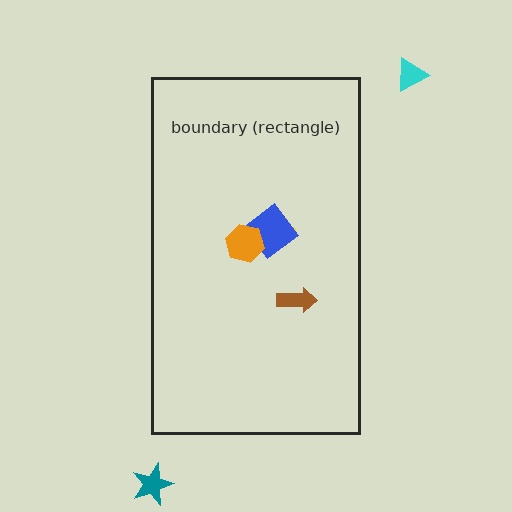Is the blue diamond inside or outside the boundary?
Inside.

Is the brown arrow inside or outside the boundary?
Inside.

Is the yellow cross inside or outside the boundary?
Inside.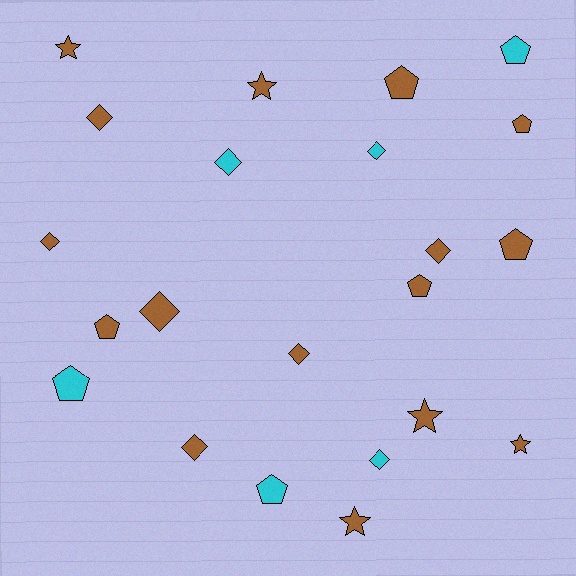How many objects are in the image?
There are 22 objects.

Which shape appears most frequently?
Diamond, with 9 objects.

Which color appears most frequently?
Brown, with 16 objects.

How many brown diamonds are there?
There are 6 brown diamonds.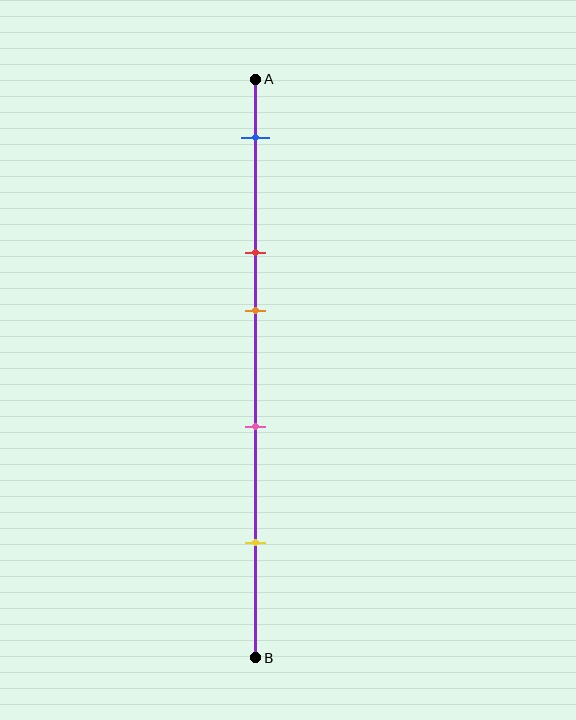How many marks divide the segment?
There are 5 marks dividing the segment.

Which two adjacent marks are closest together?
The red and orange marks are the closest adjacent pair.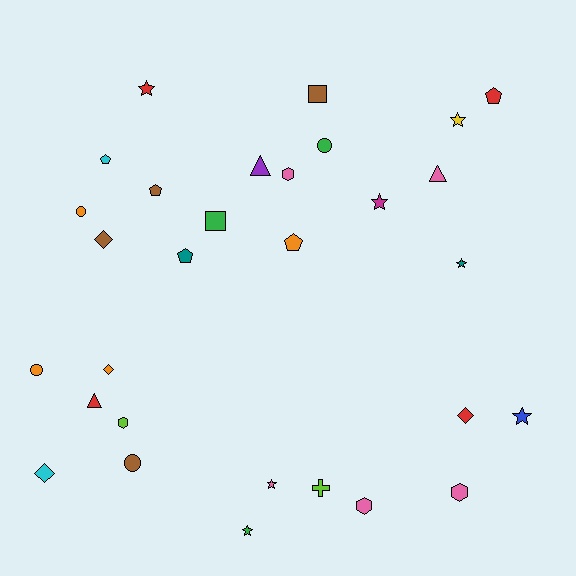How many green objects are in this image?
There are 3 green objects.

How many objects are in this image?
There are 30 objects.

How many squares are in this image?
There are 2 squares.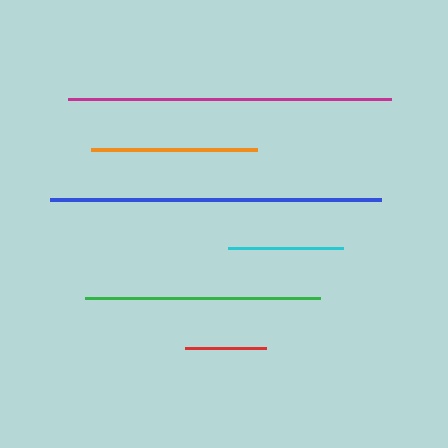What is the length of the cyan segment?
The cyan segment is approximately 114 pixels long.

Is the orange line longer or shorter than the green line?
The green line is longer than the orange line.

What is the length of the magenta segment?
The magenta segment is approximately 323 pixels long.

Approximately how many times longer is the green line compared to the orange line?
The green line is approximately 1.4 times the length of the orange line.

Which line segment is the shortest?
The red line is the shortest at approximately 82 pixels.